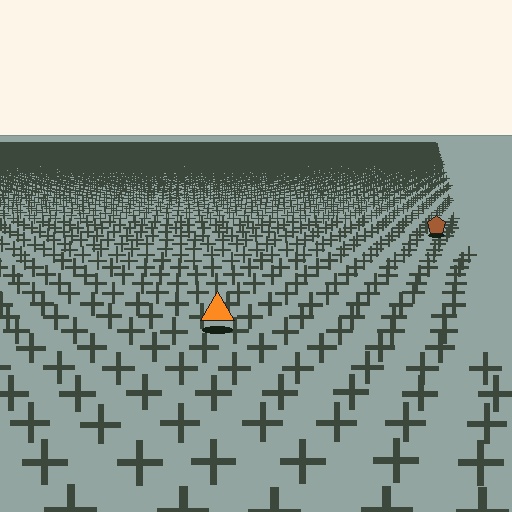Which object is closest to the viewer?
The orange triangle is closest. The texture marks near it are larger and more spread out.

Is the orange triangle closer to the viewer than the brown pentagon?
Yes. The orange triangle is closer — you can tell from the texture gradient: the ground texture is coarser near it.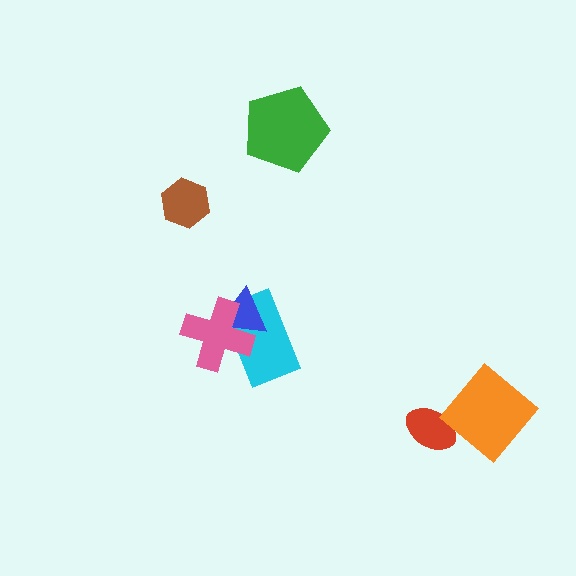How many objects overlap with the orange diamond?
0 objects overlap with the orange diamond.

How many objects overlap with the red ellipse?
0 objects overlap with the red ellipse.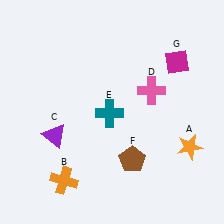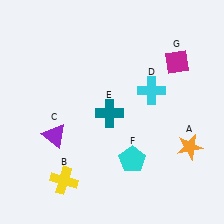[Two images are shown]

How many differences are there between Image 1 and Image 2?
There are 3 differences between the two images.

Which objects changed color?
B changed from orange to yellow. D changed from pink to cyan. F changed from brown to cyan.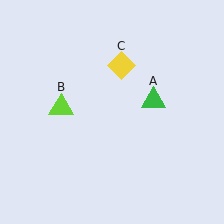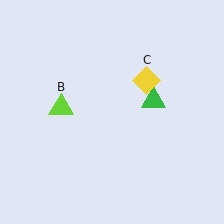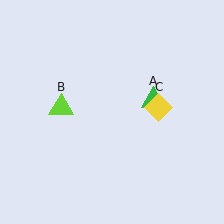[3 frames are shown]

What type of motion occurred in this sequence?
The yellow diamond (object C) rotated clockwise around the center of the scene.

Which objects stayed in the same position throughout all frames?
Green triangle (object A) and lime triangle (object B) remained stationary.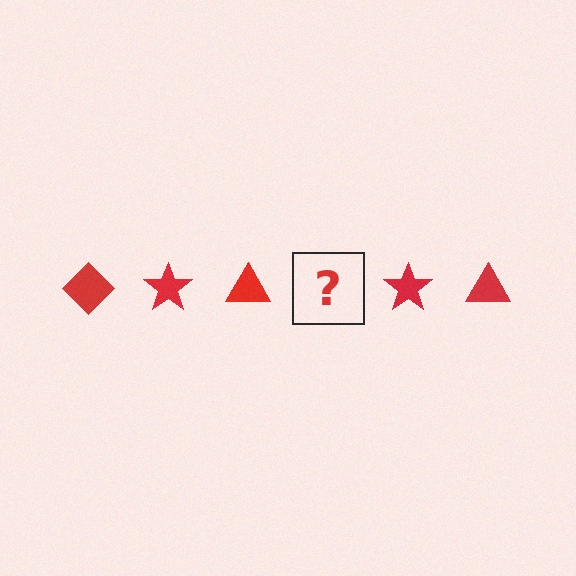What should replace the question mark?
The question mark should be replaced with a red diamond.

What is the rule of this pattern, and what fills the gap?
The rule is that the pattern cycles through diamond, star, triangle shapes in red. The gap should be filled with a red diamond.